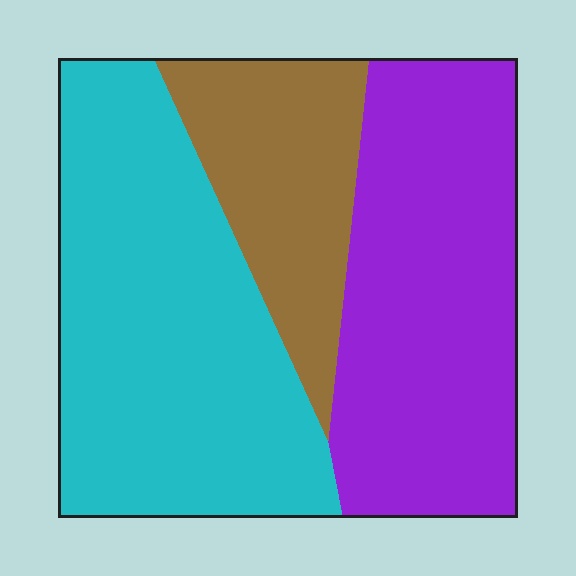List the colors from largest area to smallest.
From largest to smallest: cyan, purple, brown.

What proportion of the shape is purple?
Purple takes up between a quarter and a half of the shape.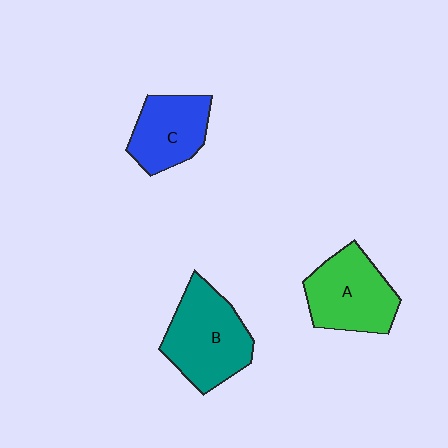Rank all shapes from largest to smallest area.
From largest to smallest: B (teal), A (green), C (blue).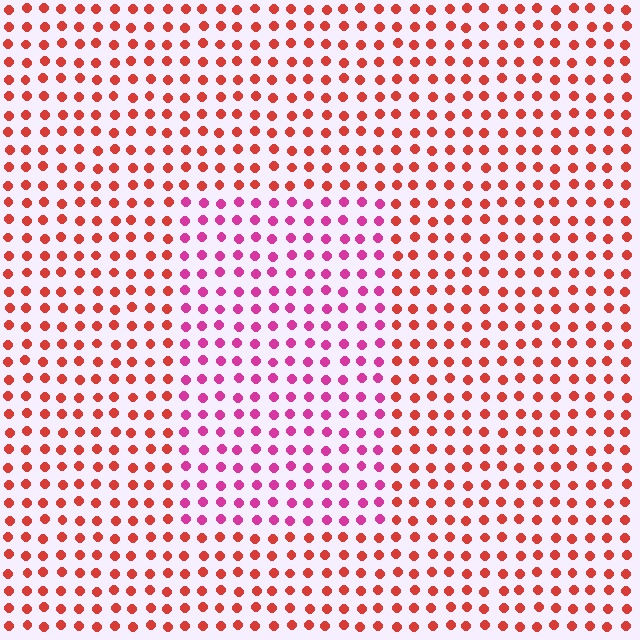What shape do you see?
I see a rectangle.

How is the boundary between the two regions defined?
The boundary is defined purely by a slight shift in hue (about 41 degrees). Spacing, size, and orientation are identical on both sides.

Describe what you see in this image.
The image is filled with small red elements in a uniform arrangement. A rectangle-shaped region is visible where the elements are tinted to a slightly different hue, forming a subtle color boundary.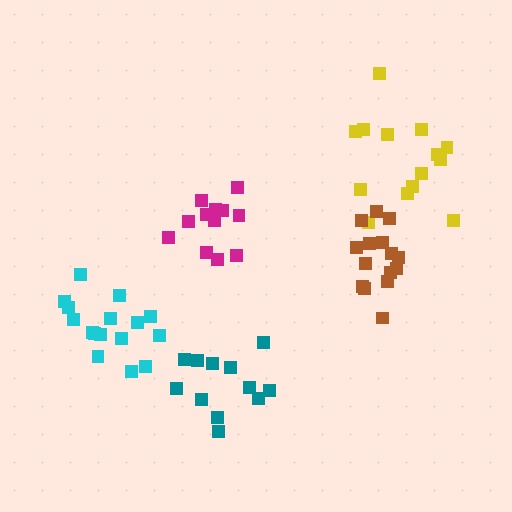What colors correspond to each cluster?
The clusters are colored: yellow, brown, magenta, teal, cyan.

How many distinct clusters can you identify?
There are 5 distinct clusters.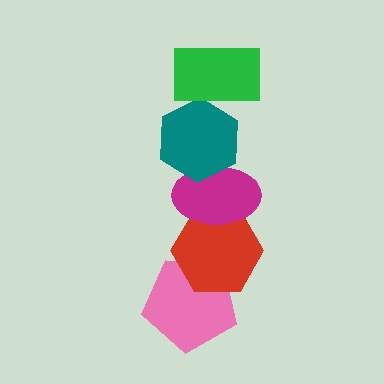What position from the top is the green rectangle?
The green rectangle is 1st from the top.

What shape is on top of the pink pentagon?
The red hexagon is on top of the pink pentagon.